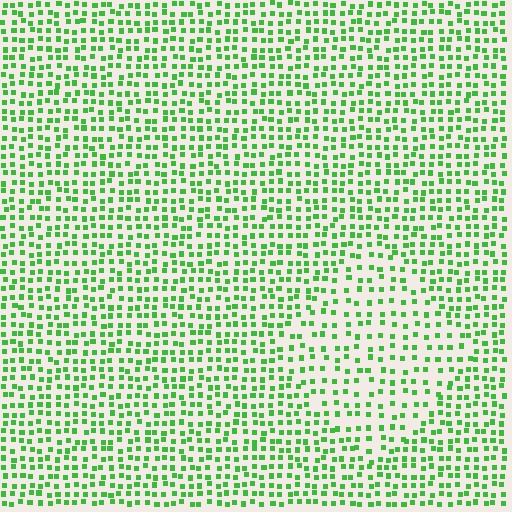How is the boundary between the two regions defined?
The boundary is defined by a change in element density (approximately 1.6x ratio). All elements are the same color, size, and shape.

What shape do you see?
I see a diamond.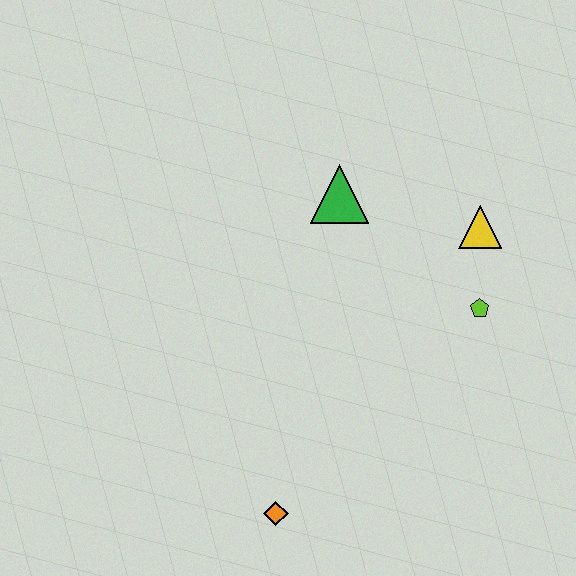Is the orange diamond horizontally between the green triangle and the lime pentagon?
No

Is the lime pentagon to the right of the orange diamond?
Yes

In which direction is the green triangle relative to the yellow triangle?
The green triangle is to the left of the yellow triangle.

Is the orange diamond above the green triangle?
No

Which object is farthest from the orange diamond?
The yellow triangle is farthest from the orange diamond.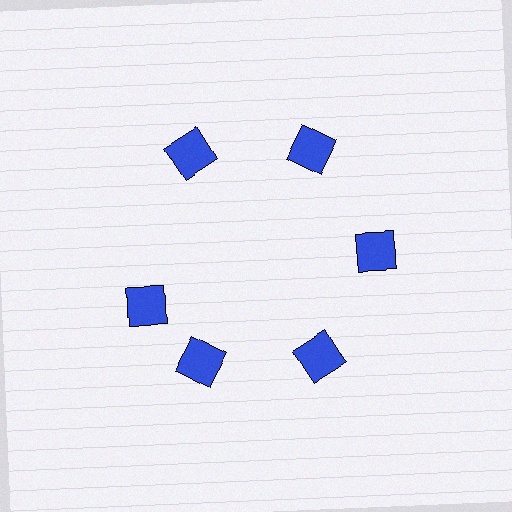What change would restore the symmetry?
The symmetry would be restored by rotating it back into even spacing with its neighbors so that all 6 squares sit at equal angles and equal distance from the center.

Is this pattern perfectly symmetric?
No. The 6 blue squares are arranged in a ring, but one element near the 9 o'clock position is rotated out of alignment along the ring, breaking the 6-fold rotational symmetry.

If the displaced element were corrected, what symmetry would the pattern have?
It would have 6-fold rotational symmetry — the pattern would map onto itself every 60 degrees.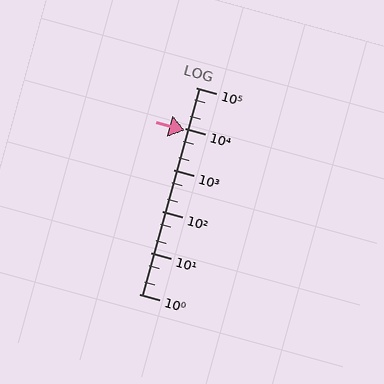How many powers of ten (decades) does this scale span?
The scale spans 5 decades, from 1 to 100000.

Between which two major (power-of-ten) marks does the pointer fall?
The pointer is between 1000 and 10000.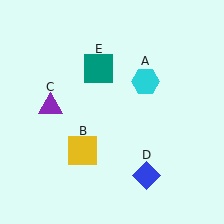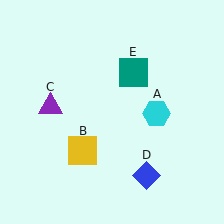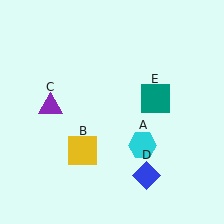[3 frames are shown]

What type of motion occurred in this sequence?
The cyan hexagon (object A), teal square (object E) rotated clockwise around the center of the scene.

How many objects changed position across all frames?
2 objects changed position: cyan hexagon (object A), teal square (object E).